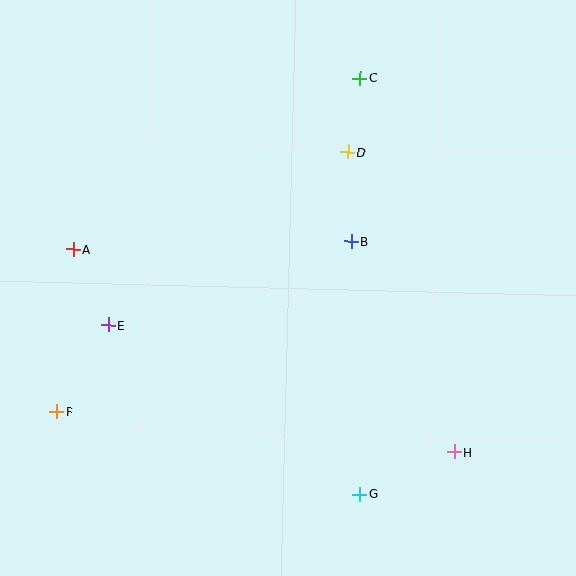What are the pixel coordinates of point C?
Point C is at (360, 78).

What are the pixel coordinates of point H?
Point H is at (454, 452).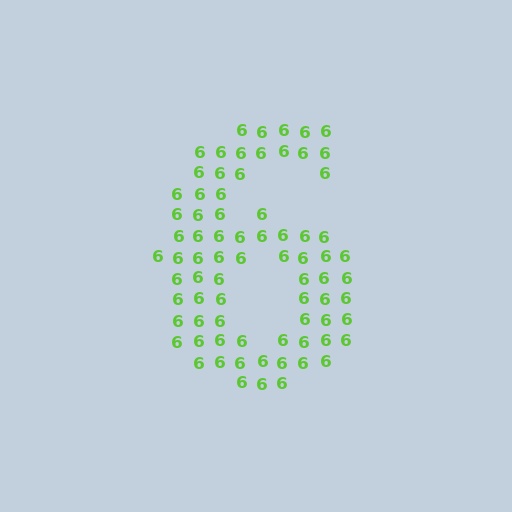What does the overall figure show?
The overall figure shows the digit 6.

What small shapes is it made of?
It is made of small digit 6's.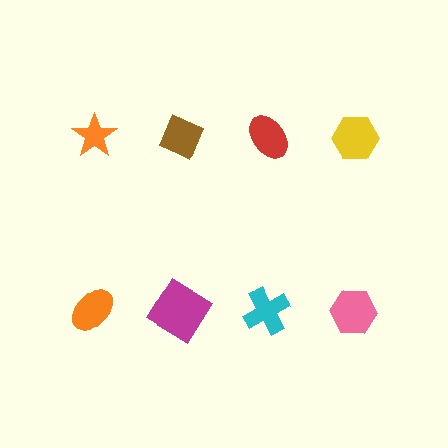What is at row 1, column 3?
A red ellipse.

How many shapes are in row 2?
4 shapes.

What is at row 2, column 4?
A pink hexagon.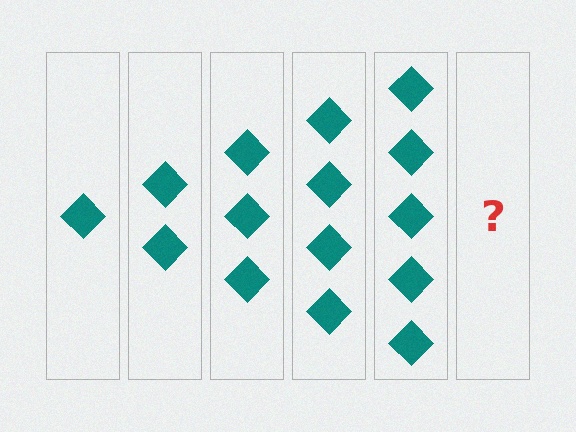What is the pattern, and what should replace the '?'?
The pattern is that each step adds one more diamond. The '?' should be 6 diamonds.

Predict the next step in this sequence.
The next step is 6 diamonds.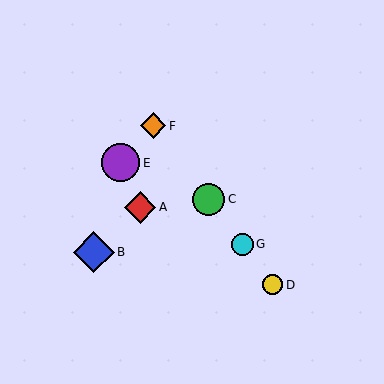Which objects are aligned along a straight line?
Objects C, D, F, G are aligned along a straight line.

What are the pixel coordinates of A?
Object A is at (140, 207).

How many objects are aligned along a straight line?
4 objects (C, D, F, G) are aligned along a straight line.